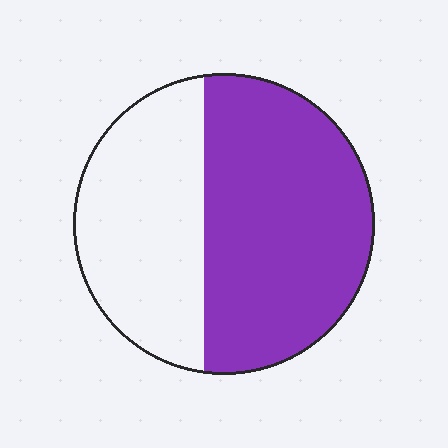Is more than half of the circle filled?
Yes.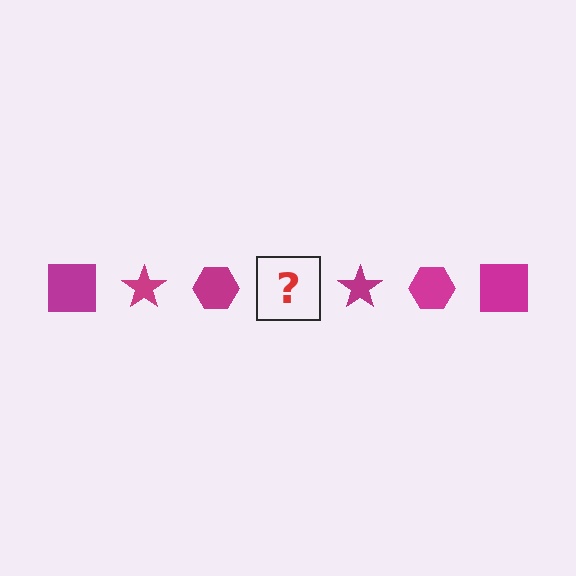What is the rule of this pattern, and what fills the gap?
The rule is that the pattern cycles through square, star, hexagon shapes in magenta. The gap should be filled with a magenta square.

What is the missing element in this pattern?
The missing element is a magenta square.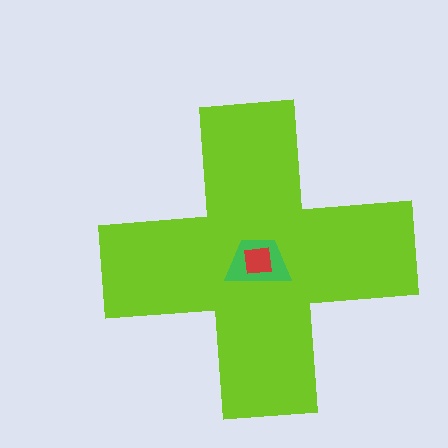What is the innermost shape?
The red square.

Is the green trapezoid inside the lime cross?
Yes.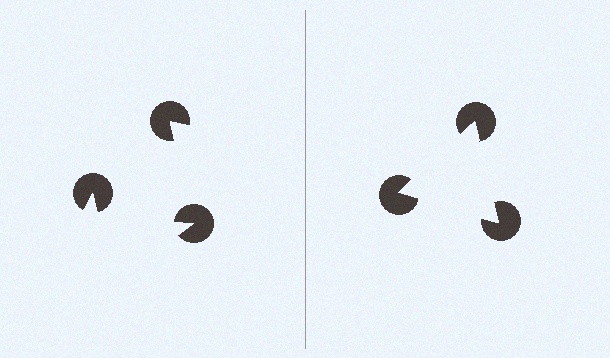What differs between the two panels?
The pac-man discs are positioned identically on both sides; only the wedge orientations differ. On the right they align to a triangle; on the left they are misaligned.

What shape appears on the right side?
An illusory triangle.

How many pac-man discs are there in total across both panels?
6 — 3 on each side.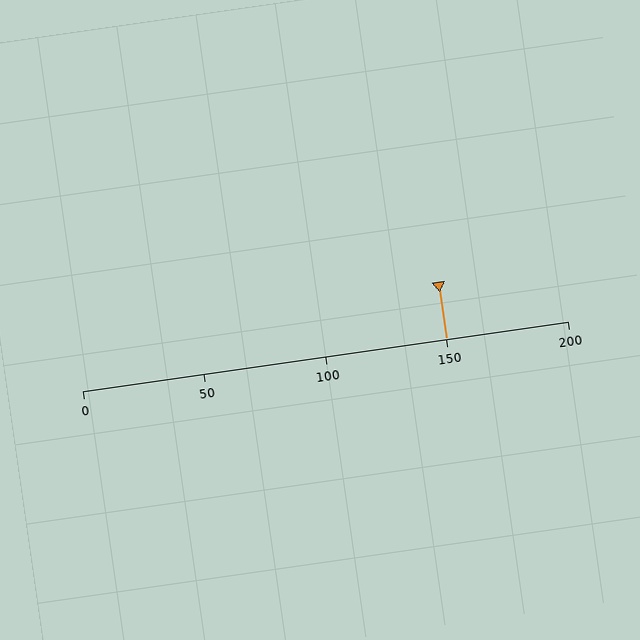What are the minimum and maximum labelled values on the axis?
The axis runs from 0 to 200.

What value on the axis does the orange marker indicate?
The marker indicates approximately 150.